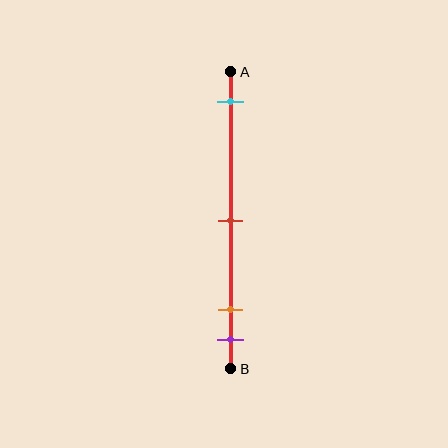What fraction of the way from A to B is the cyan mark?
The cyan mark is approximately 10% (0.1) of the way from A to B.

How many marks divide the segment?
There are 4 marks dividing the segment.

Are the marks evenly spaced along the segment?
No, the marks are not evenly spaced.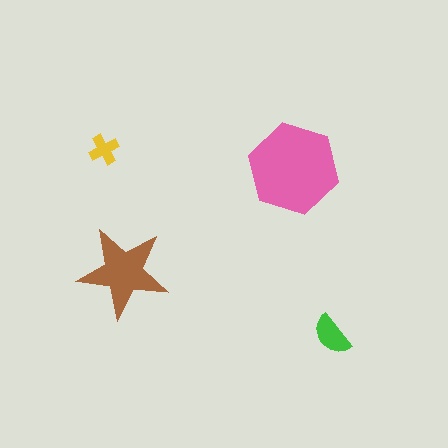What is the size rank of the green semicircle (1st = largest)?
3rd.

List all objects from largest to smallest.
The pink hexagon, the brown star, the green semicircle, the yellow cross.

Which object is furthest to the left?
The yellow cross is leftmost.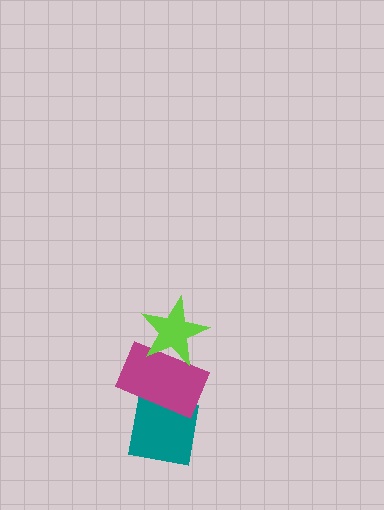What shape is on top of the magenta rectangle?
The lime star is on top of the magenta rectangle.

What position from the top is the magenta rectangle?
The magenta rectangle is 2nd from the top.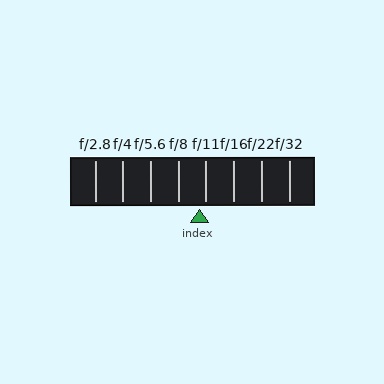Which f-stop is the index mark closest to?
The index mark is closest to f/11.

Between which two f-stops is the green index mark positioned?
The index mark is between f/8 and f/11.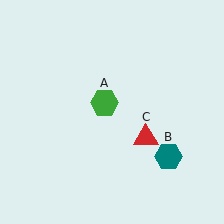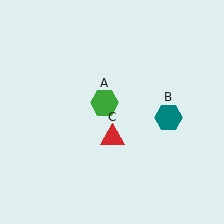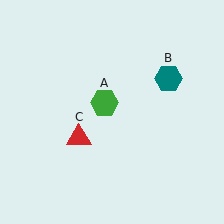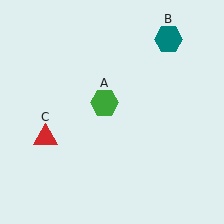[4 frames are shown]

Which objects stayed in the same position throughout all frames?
Green hexagon (object A) remained stationary.